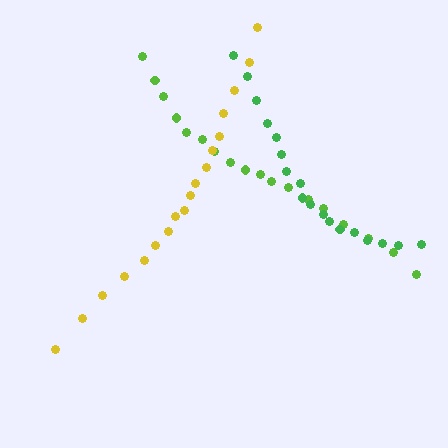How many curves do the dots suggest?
There are 3 distinct paths.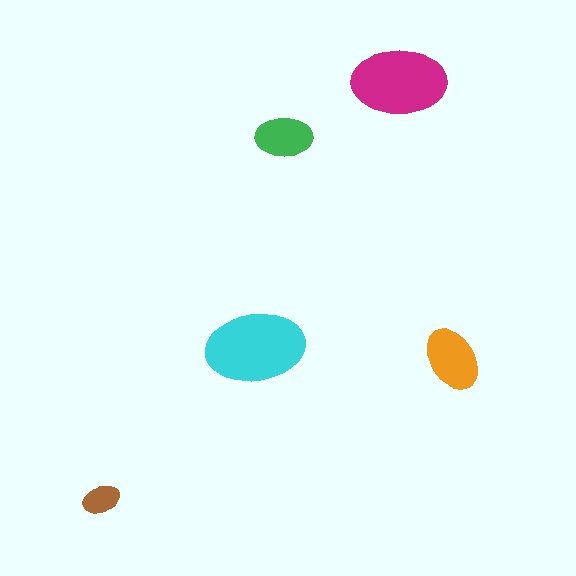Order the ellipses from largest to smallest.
the cyan one, the magenta one, the orange one, the green one, the brown one.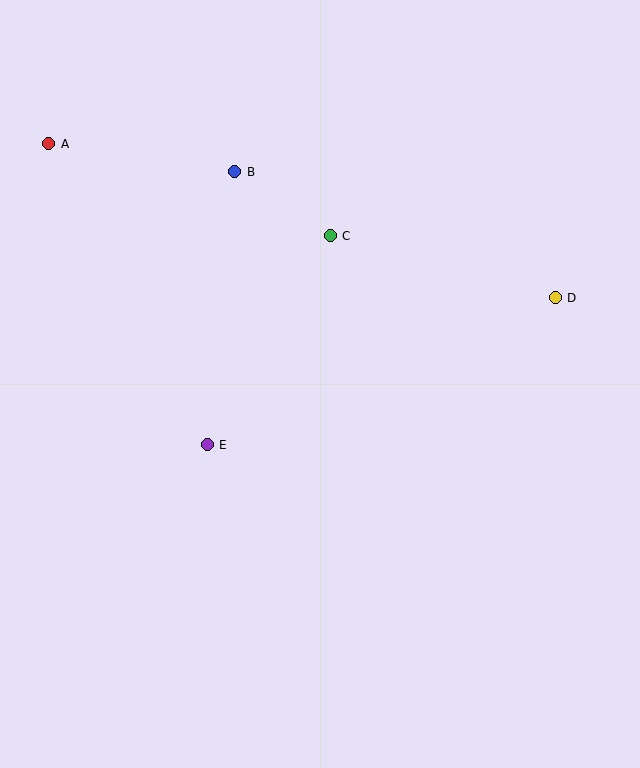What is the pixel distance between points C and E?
The distance between C and E is 242 pixels.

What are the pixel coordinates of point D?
Point D is at (555, 298).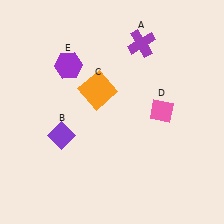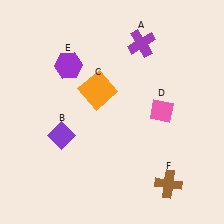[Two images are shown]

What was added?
A brown cross (F) was added in Image 2.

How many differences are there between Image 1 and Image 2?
There is 1 difference between the two images.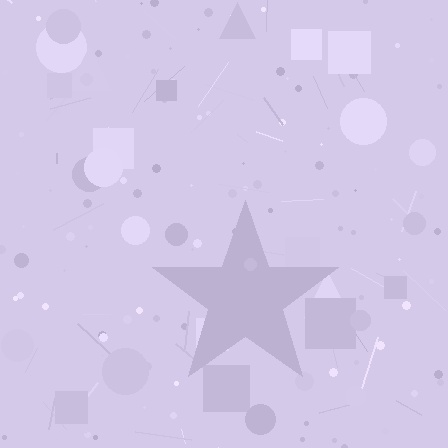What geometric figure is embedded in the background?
A star is embedded in the background.